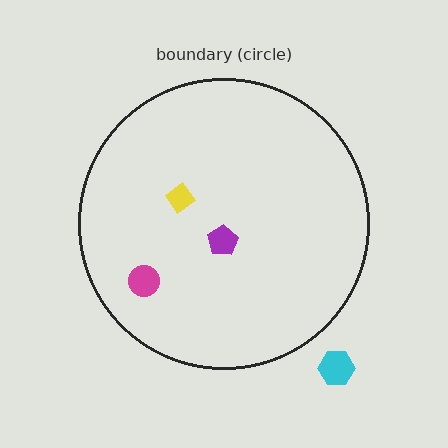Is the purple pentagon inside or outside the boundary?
Inside.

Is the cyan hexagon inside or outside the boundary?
Outside.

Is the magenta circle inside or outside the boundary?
Inside.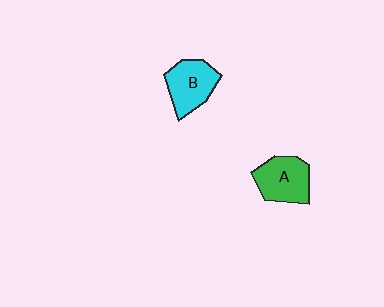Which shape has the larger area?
Shape A (green).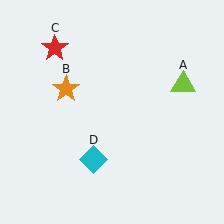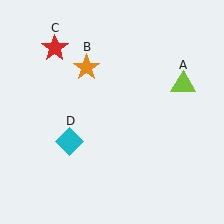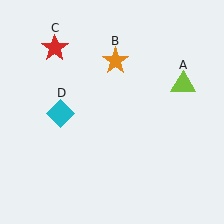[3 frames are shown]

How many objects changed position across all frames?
2 objects changed position: orange star (object B), cyan diamond (object D).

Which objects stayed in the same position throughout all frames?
Lime triangle (object A) and red star (object C) remained stationary.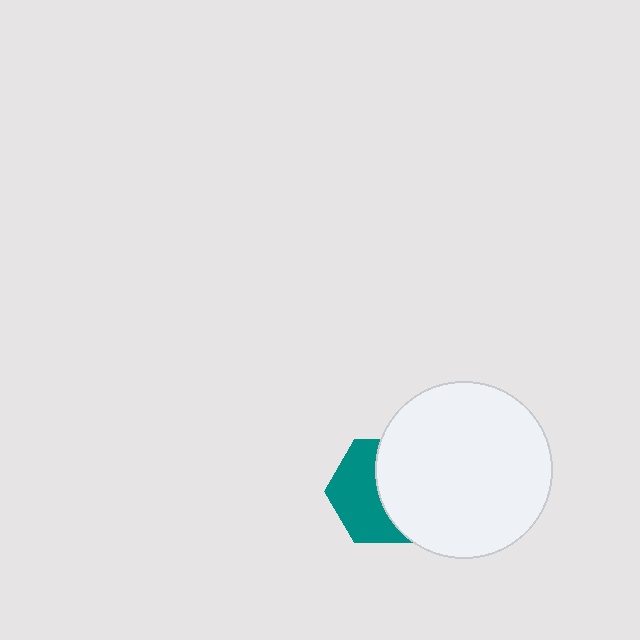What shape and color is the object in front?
The object in front is a white circle.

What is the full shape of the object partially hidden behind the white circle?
The partially hidden object is a teal hexagon.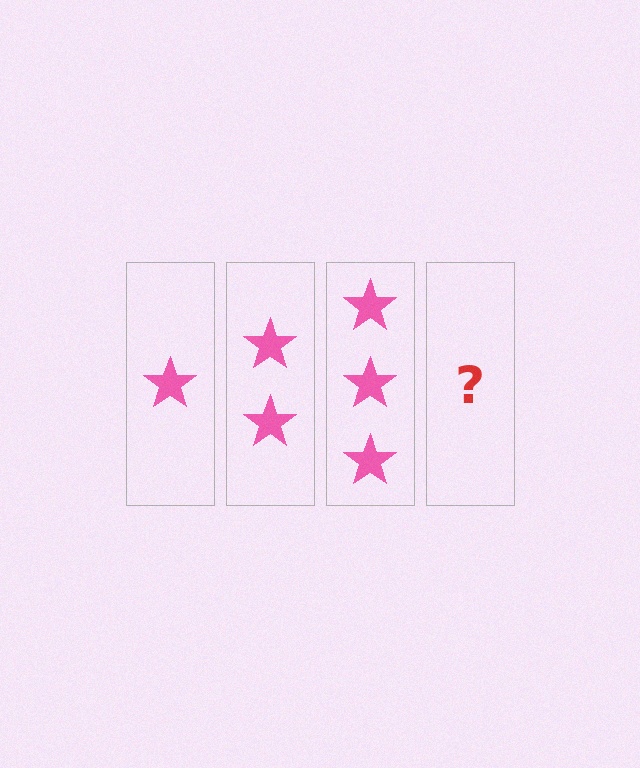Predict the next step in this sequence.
The next step is 4 stars.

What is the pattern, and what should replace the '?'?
The pattern is that each step adds one more star. The '?' should be 4 stars.